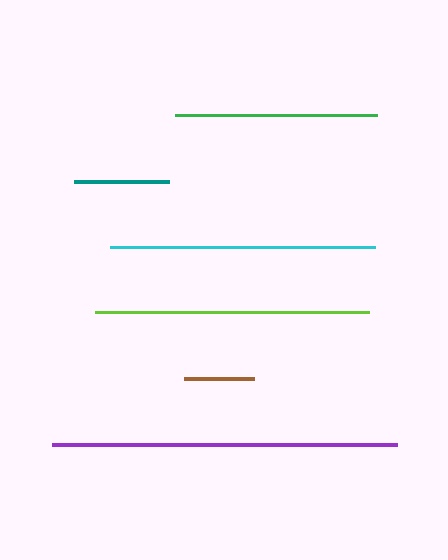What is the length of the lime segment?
The lime segment is approximately 273 pixels long.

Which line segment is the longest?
The purple line is the longest at approximately 345 pixels.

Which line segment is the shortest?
The brown line is the shortest at approximately 70 pixels.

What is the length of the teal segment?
The teal segment is approximately 94 pixels long.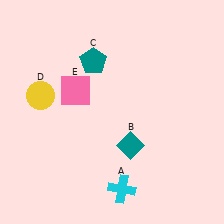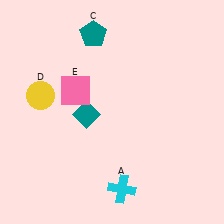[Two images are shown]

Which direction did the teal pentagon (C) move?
The teal pentagon (C) moved up.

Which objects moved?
The objects that moved are: the teal diamond (B), the teal pentagon (C).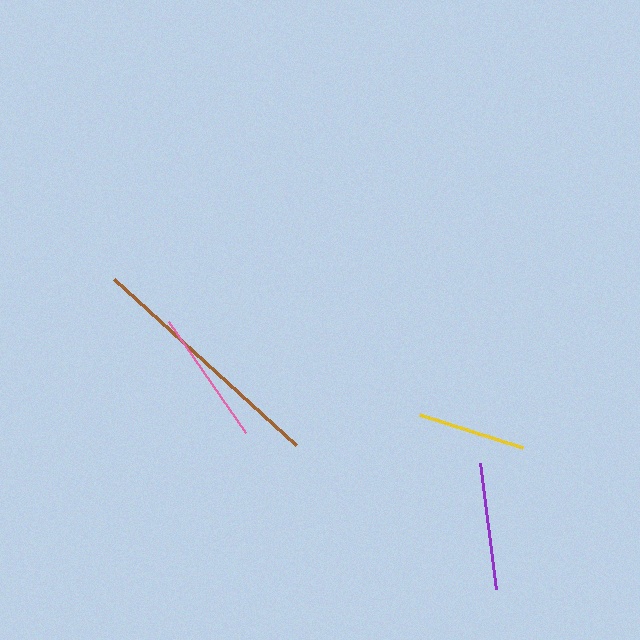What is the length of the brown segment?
The brown segment is approximately 247 pixels long.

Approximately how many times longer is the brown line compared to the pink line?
The brown line is approximately 1.8 times the length of the pink line.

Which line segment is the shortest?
The yellow line is the shortest at approximately 108 pixels.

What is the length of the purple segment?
The purple segment is approximately 127 pixels long.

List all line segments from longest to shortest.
From longest to shortest: brown, pink, purple, yellow.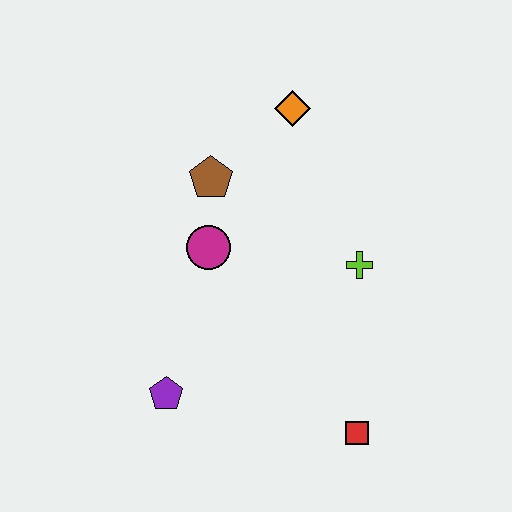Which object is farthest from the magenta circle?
The red square is farthest from the magenta circle.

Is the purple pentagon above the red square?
Yes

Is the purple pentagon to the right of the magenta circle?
No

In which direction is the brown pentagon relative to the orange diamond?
The brown pentagon is to the left of the orange diamond.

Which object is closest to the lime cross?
The magenta circle is closest to the lime cross.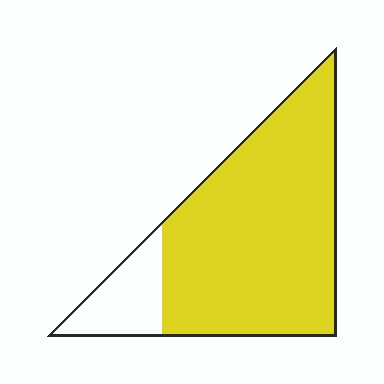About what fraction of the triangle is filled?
About five sixths (5/6).